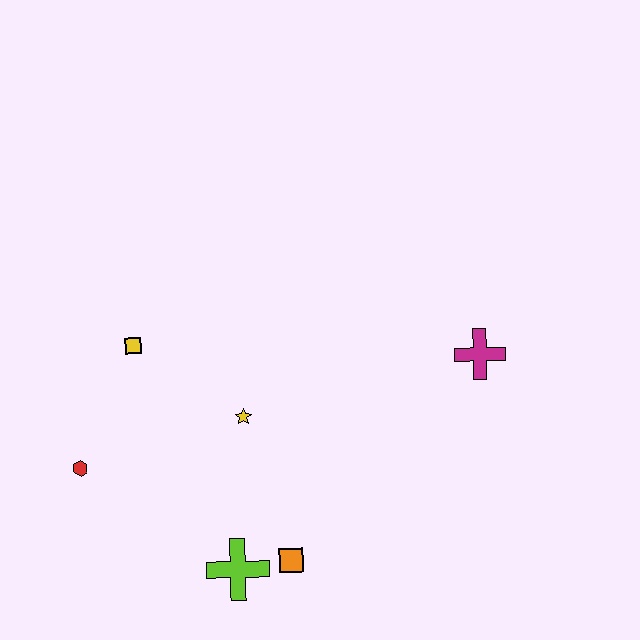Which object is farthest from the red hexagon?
The magenta cross is farthest from the red hexagon.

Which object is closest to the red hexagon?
The yellow square is closest to the red hexagon.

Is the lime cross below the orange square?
Yes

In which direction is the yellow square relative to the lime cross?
The yellow square is above the lime cross.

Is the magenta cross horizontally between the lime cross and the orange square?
No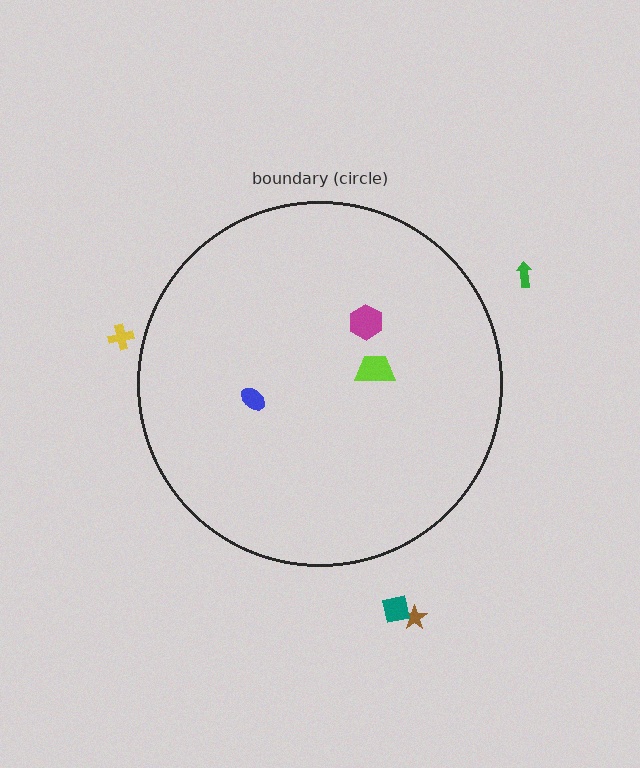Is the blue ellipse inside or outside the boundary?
Inside.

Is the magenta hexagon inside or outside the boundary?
Inside.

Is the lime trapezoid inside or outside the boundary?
Inside.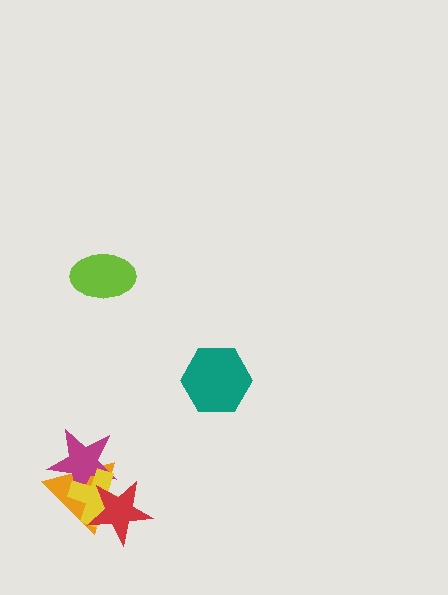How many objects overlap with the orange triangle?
3 objects overlap with the orange triangle.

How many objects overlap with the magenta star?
3 objects overlap with the magenta star.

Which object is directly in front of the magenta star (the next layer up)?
The yellow cross is directly in front of the magenta star.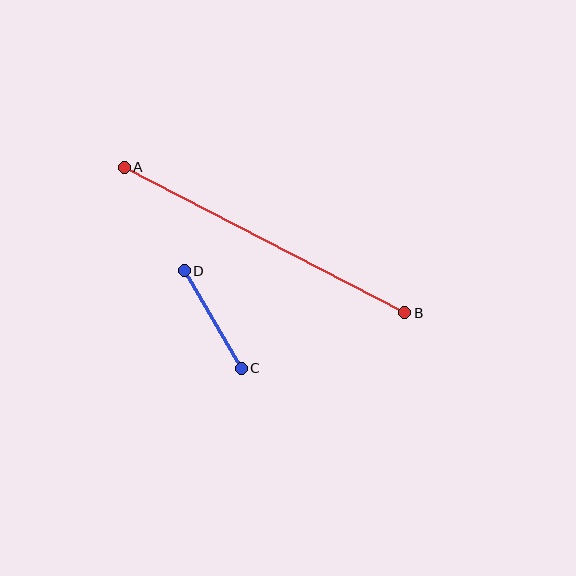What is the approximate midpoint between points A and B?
The midpoint is at approximately (265, 240) pixels.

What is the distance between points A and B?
The distance is approximately 316 pixels.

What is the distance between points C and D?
The distance is approximately 113 pixels.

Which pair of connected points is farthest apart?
Points A and B are farthest apart.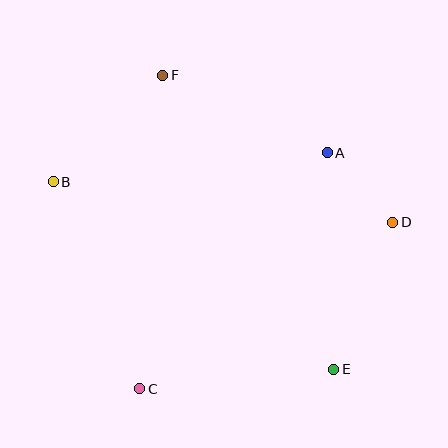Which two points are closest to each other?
Points A and D are closest to each other.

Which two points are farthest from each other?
Points B and D are farthest from each other.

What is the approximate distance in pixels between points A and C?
The distance between A and C is approximately 301 pixels.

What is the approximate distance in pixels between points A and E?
The distance between A and E is approximately 216 pixels.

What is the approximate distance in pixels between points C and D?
The distance between C and D is approximately 303 pixels.